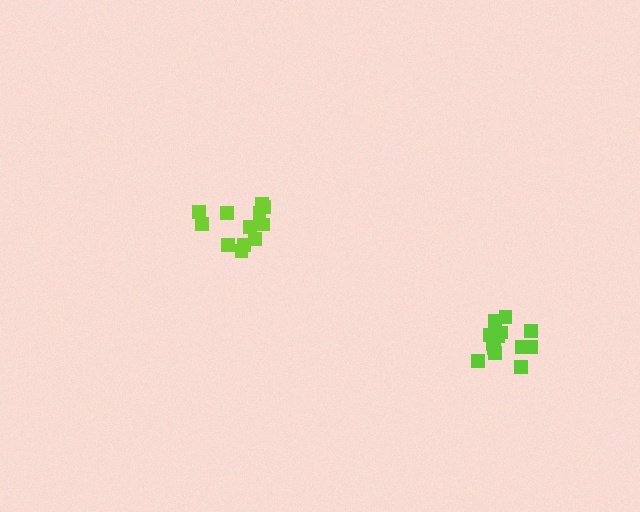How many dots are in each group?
Group 1: 12 dots, Group 2: 14 dots (26 total).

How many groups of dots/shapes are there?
There are 2 groups.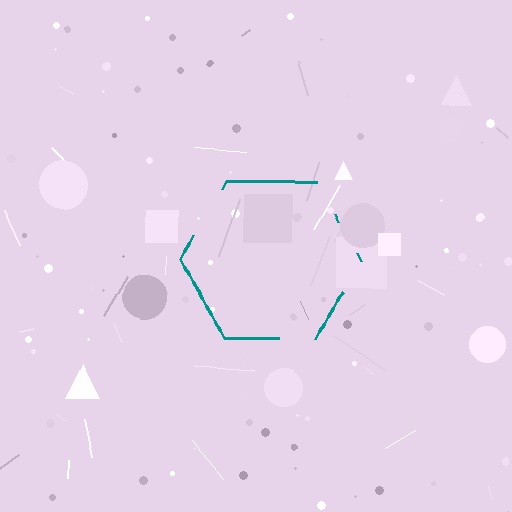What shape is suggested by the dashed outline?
The dashed outline suggests a hexagon.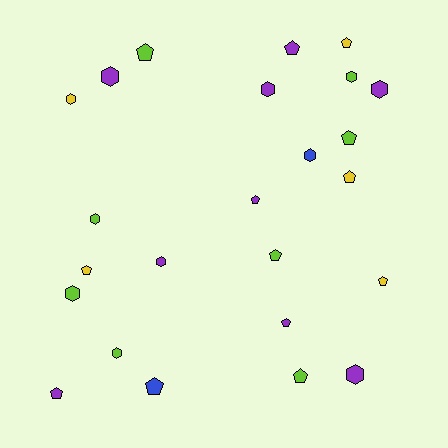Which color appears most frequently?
Purple, with 9 objects.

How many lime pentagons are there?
There are 4 lime pentagons.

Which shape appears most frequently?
Pentagon, with 13 objects.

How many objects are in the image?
There are 24 objects.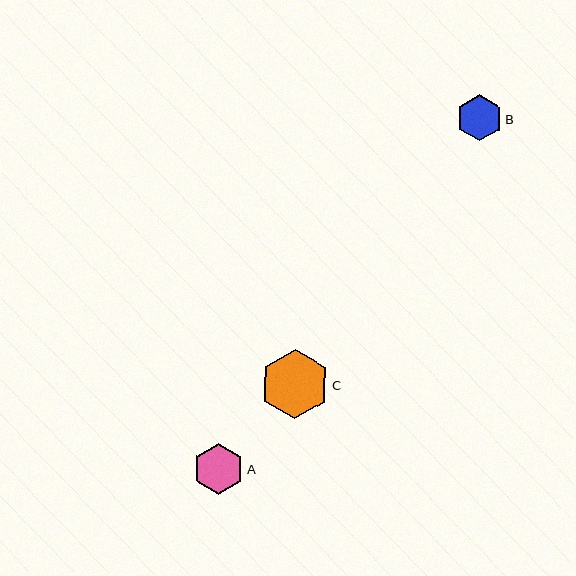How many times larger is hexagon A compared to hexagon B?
Hexagon A is approximately 1.1 times the size of hexagon B.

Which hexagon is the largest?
Hexagon C is the largest with a size of approximately 69 pixels.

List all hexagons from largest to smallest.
From largest to smallest: C, A, B.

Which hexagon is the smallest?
Hexagon B is the smallest with a size of approximately 46 pixels.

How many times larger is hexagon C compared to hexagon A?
Hexagon C is approximately 1.4 times the size of hexagon A.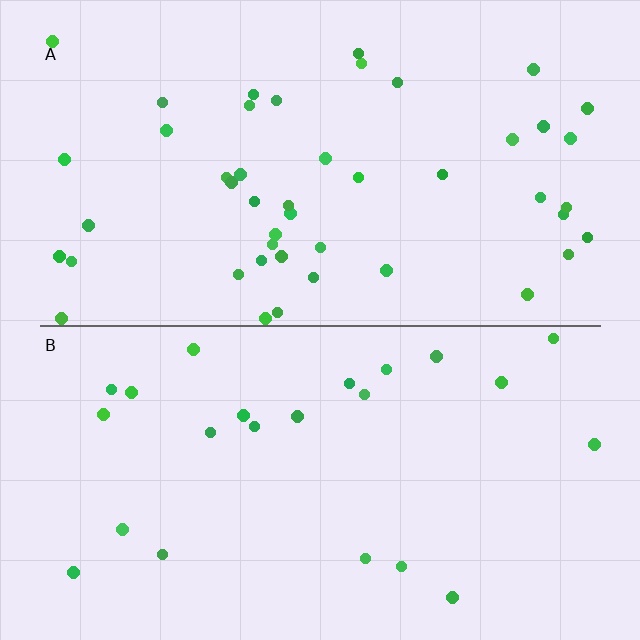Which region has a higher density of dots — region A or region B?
A (the top).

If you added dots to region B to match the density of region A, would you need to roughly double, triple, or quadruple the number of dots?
Approximately double.